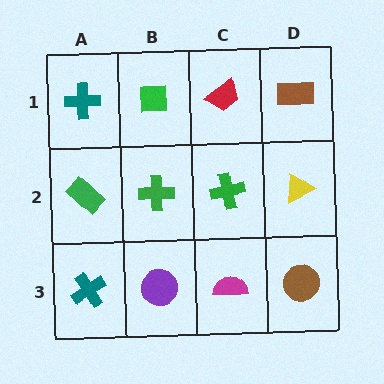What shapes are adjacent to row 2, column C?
A red trapezoid (row 1, column C), a magenta semicircle (row 3, column C), a green cross (row 2, column B), a yellow triangle (row 2, column D).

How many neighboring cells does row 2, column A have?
3.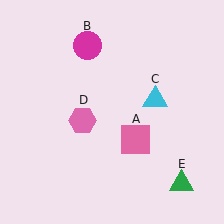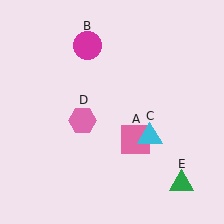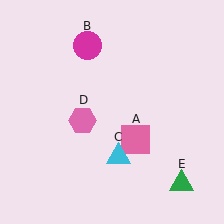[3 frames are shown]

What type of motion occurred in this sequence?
The cyan triangle (object C) rotated clockwise around the center of the scene.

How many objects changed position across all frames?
1 object changed position: cyan triangle (object C).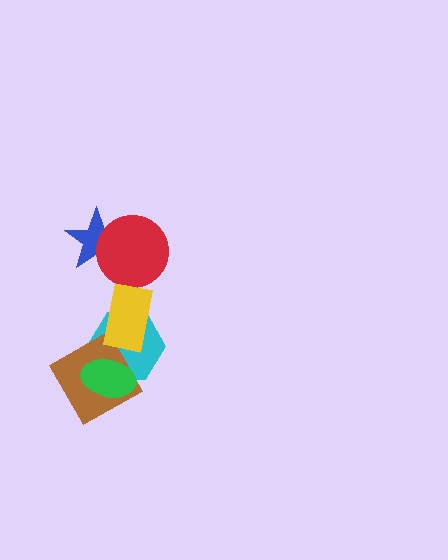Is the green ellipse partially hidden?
No, no other shape covers it.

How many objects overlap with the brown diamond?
3 objects overlap with the brown diamond.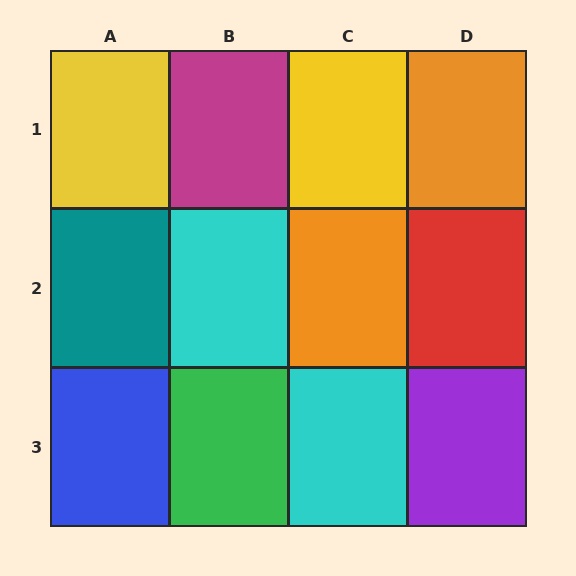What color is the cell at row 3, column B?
Green.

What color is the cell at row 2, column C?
Orange.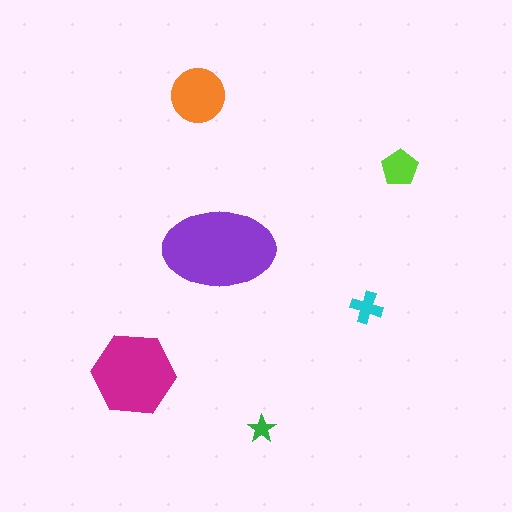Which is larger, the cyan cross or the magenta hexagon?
The magenta hexagon.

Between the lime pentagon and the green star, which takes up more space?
The lime pentagon.